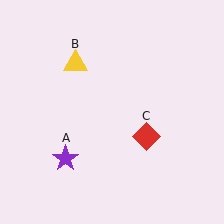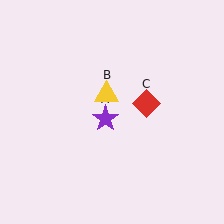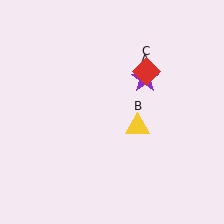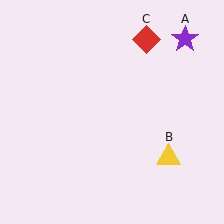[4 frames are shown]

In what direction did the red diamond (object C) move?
The red diamond (object C) moved up.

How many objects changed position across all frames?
3 objects changed position: purple star (object A), yellow triangle (object B), red diamond (object C).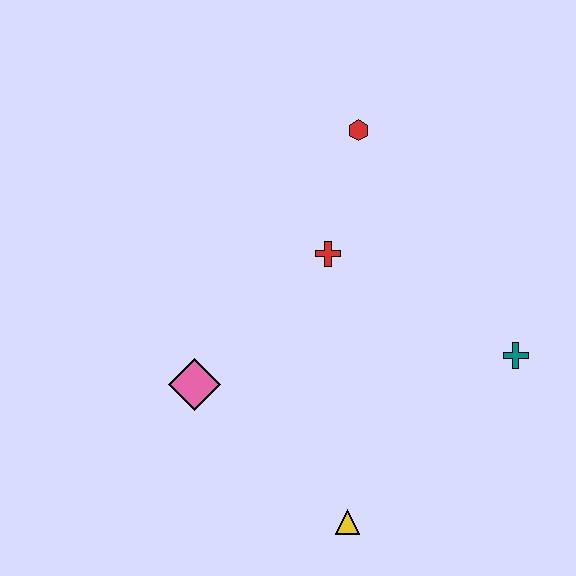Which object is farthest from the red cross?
The yellow triangle is farthest from the red cross.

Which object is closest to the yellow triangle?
The pink diamond is closest to the yellow triangle.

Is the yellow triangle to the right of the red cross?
Yes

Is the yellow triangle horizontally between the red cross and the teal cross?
Yes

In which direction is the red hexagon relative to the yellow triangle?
The red hexagon is above the yellow triangle.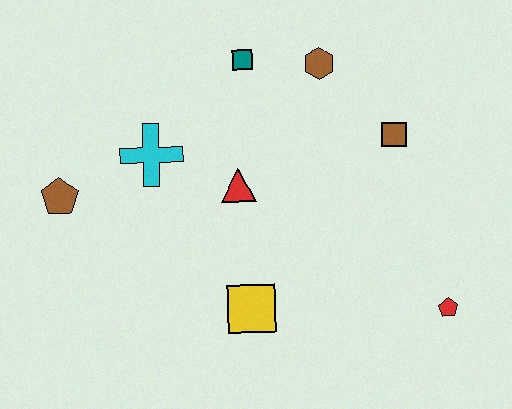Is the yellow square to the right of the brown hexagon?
No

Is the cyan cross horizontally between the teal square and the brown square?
No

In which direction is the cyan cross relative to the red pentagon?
The cyan cross is to the left of the red pentagon.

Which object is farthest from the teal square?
The red pentagon is farthest from the teal square.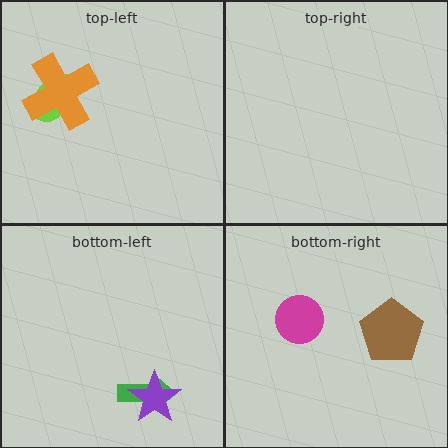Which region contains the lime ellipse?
The top-left region.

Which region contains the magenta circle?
The bottom-right region.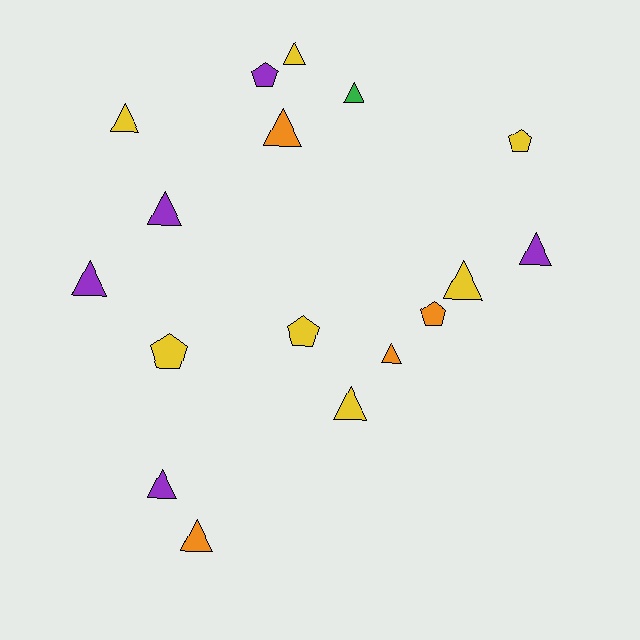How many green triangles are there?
There is 1 green triangle.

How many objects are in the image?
There are 17 objects.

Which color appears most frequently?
Yellow, with 7 objects.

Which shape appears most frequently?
Triangle, with 12 objects.